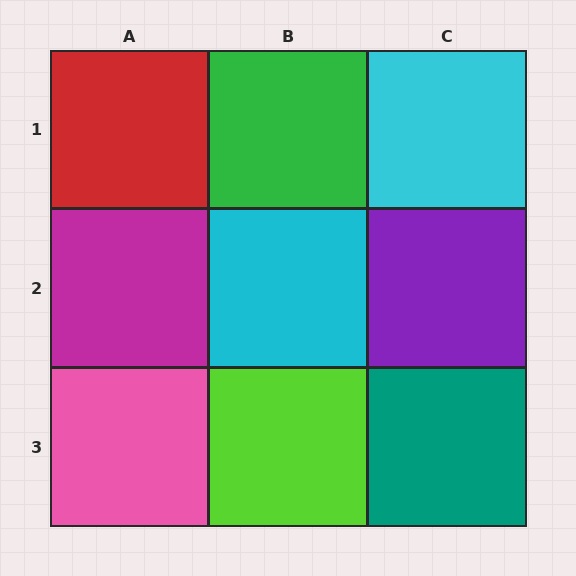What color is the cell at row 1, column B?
Green.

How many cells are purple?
1 cell is purple.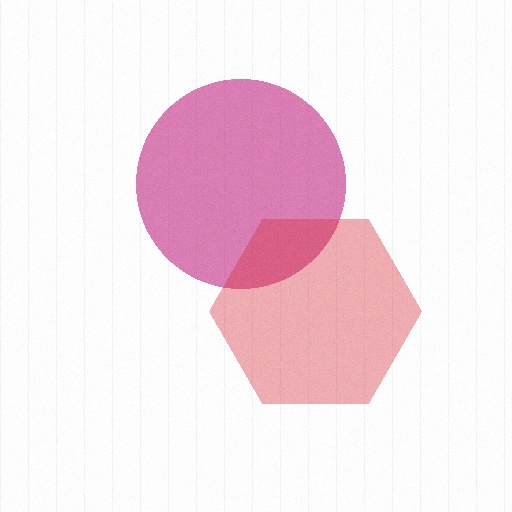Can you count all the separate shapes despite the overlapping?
Yes, there are 2 separate shapes.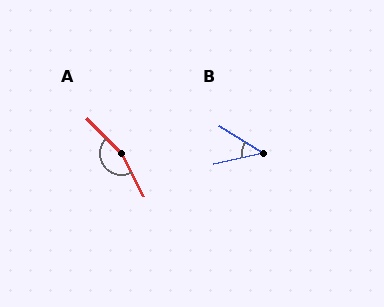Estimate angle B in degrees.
Approximately 44 degrees.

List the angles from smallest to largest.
B (44°), A (164°).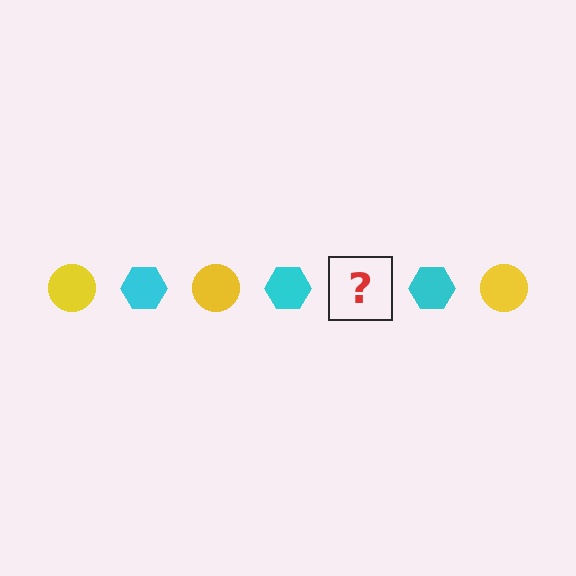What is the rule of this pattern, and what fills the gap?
The rule is that the pattern alternates between yellow circle and cyan hexagon. The gap should be filled with a yellow circle.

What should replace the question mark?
The question mark should be replaced with a yellow circle.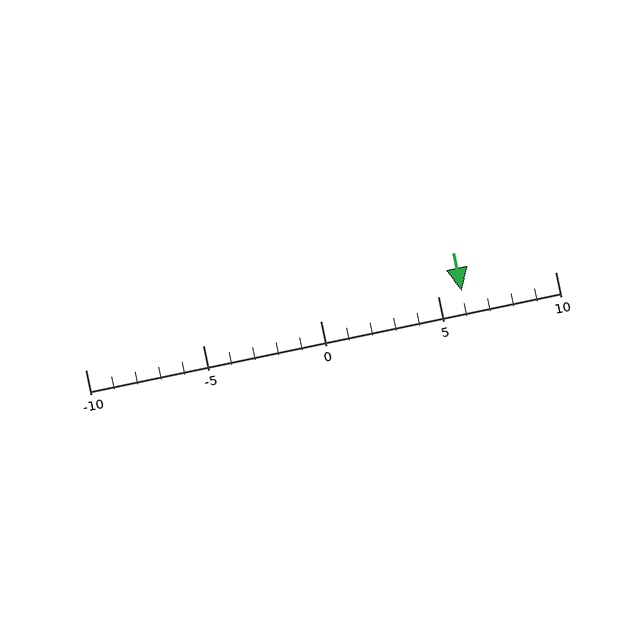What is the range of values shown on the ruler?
The ruler shows values from -10 to 10.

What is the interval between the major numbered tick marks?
The major tick marks are spaced 5 units apart.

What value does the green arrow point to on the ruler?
The green arrow points to approximately 6.